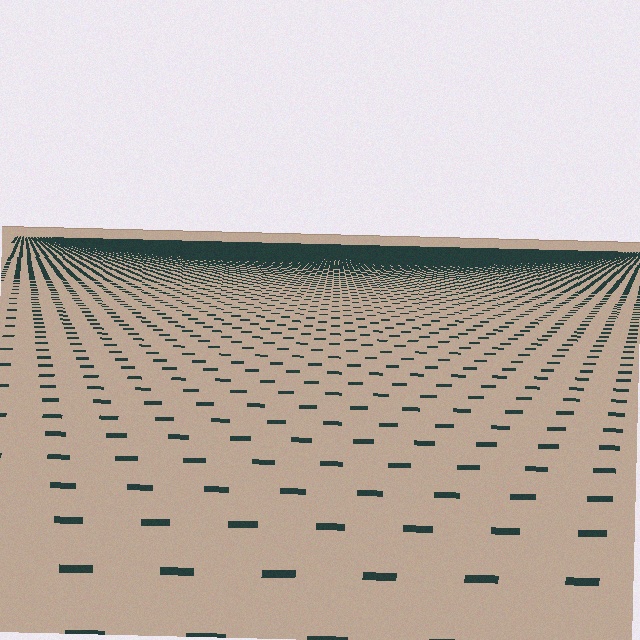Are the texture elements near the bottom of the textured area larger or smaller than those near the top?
Larger. Near the bottom, elements are closer to the viewer and appear at a bigger on-screen size.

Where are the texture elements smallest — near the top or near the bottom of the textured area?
Near the top.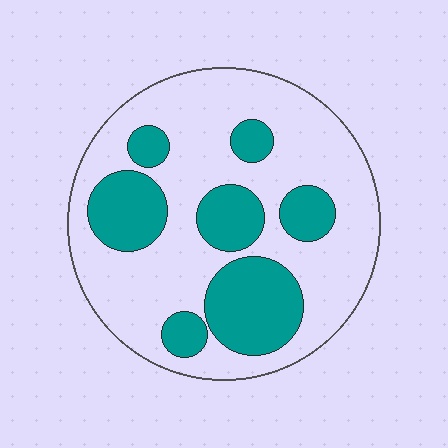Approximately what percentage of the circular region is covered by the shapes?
Approximately 30%.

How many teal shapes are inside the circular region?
7.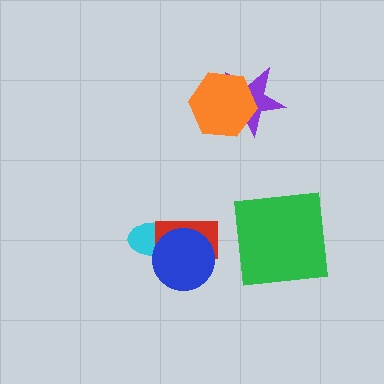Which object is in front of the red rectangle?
The blue circle is in front of the red rectangle.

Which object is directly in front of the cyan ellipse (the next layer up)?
The red rectangle is directly in front of the cyan ellipse.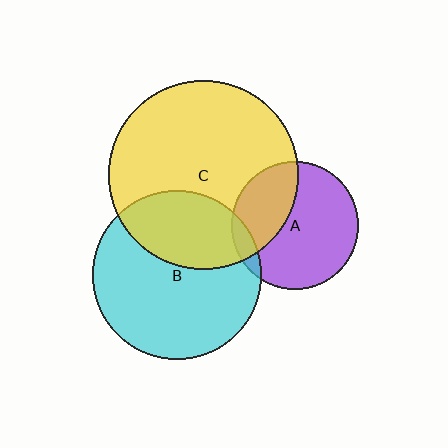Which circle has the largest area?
Circle C (yellow).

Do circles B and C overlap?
Yes.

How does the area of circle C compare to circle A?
Approximately 2.2 times.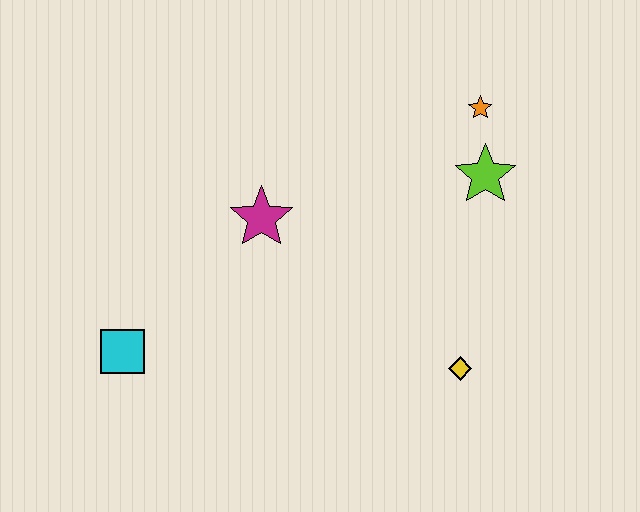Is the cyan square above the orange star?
No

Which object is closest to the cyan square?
The magenta star is closest to the cyan square.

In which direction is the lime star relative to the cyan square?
The lime star is to the right of the cyan square.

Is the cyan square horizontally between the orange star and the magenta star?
No